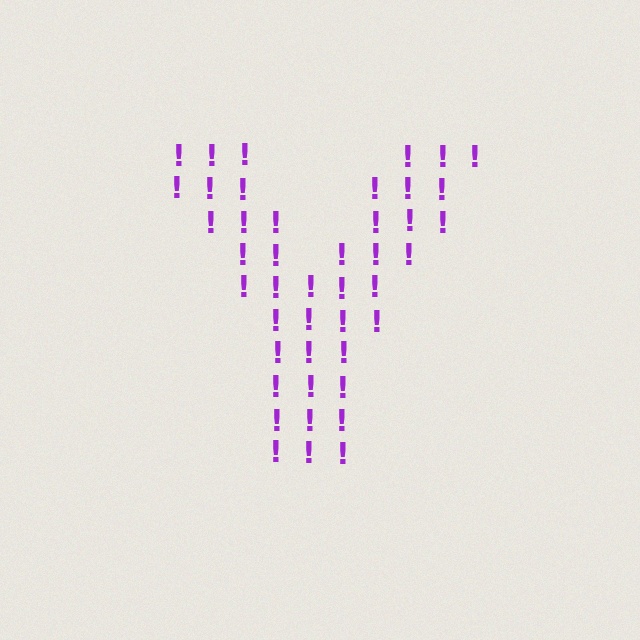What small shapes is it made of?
It is made of small exclamation marks.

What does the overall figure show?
The overall figure shows the letter Y.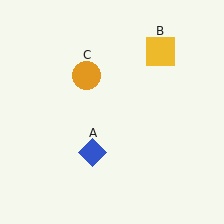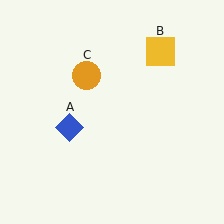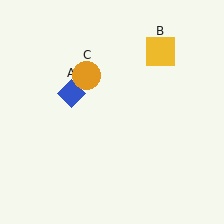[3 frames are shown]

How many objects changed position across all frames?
1 object changed position: blue diamond (object A).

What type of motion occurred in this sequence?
The blue diamond (object A) rotated clockwise around the center of the scene.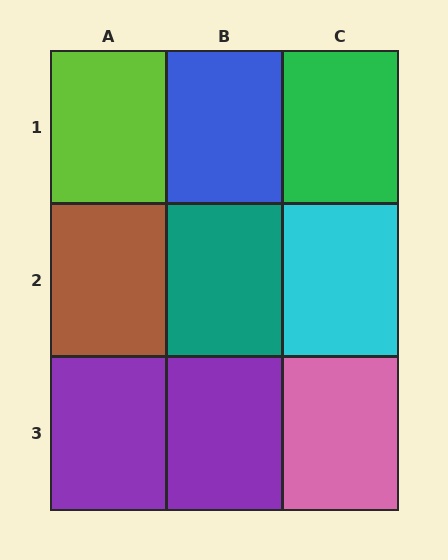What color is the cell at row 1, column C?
Green.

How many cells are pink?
1 cell is pink.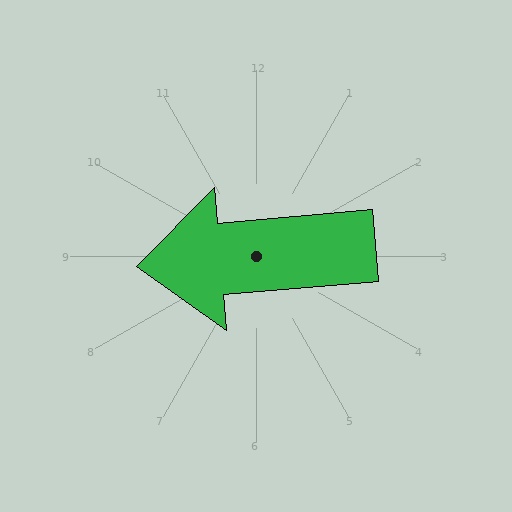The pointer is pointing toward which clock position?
Roughly 9 o'clock.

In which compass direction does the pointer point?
West.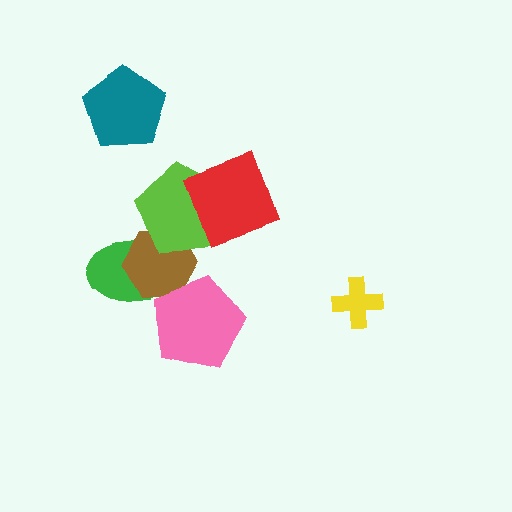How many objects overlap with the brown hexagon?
3 objects overlap with the brown hexagon.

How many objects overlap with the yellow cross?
0 objects overlap with the yellow cross.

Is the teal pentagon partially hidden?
No, no other shape covers it.